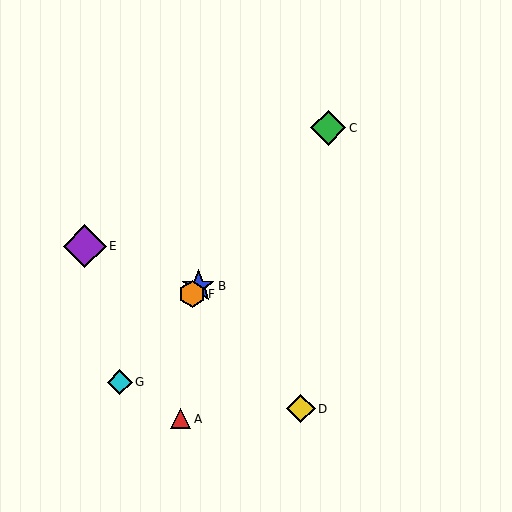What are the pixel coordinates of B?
Object B is at (198, 286).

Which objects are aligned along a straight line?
Objects B, C, F, G are aligned along a straight line.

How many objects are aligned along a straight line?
4 objects (B, C, F, G) are aligned along a straight line.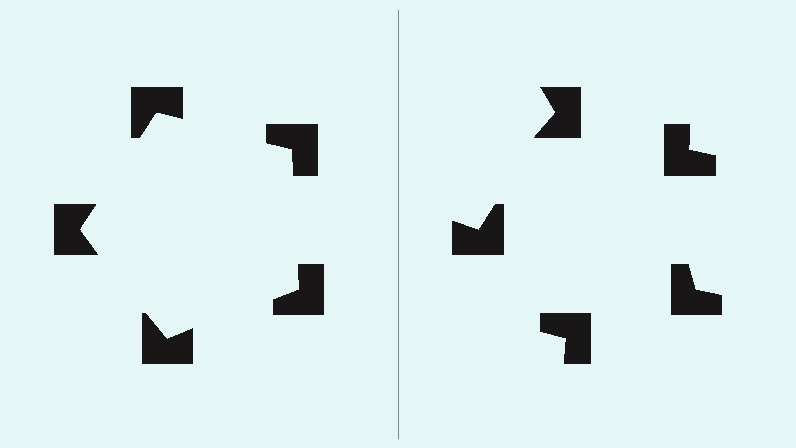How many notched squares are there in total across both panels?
10 — 5 on each side.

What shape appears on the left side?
An illusory pentagon.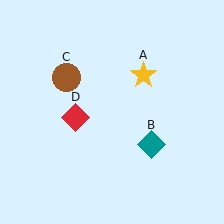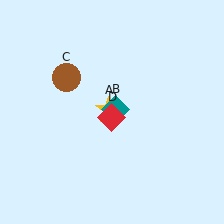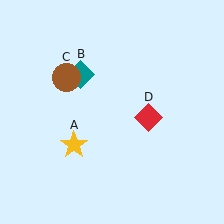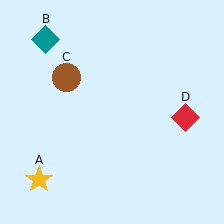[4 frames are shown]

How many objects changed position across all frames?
3 objects changed position: yellow star (object A), teal diamond (object B), red diamond (object D).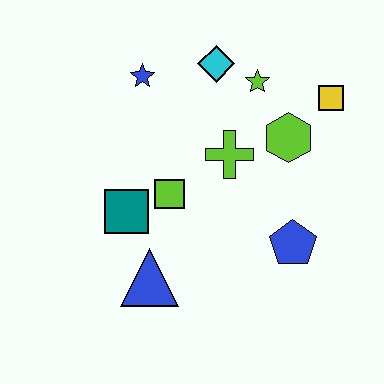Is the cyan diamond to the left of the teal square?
No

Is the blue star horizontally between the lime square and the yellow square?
No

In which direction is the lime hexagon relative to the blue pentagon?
The lime hexagon is above the blue pentagon.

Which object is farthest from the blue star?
The blue pentagon is farthest from the blue star.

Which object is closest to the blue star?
The cyan diamond is closest to the blue star.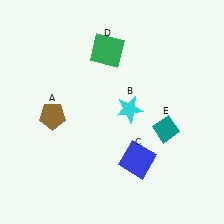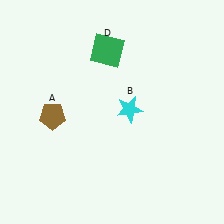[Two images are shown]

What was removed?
The teal diamond (E), the blue square (C) were removed in Image 2.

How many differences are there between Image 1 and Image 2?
There are 2 differences between the two images.